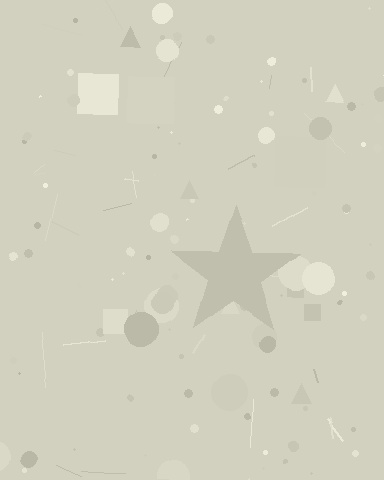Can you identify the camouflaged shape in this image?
The camouflaged shape is a star.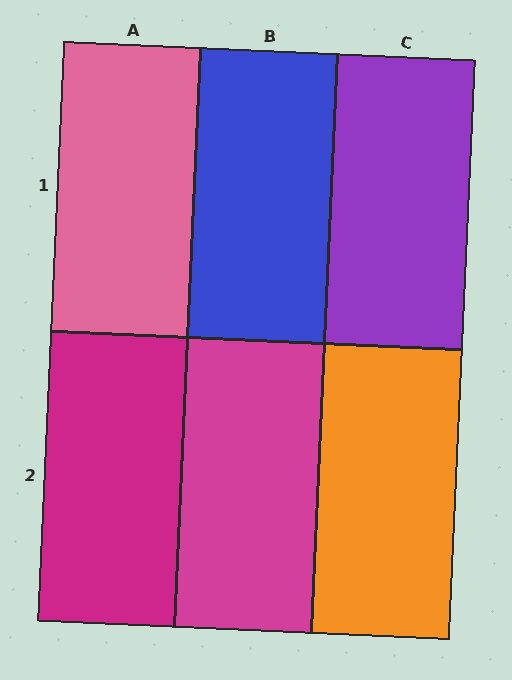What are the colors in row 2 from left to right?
Magenta, magenta, orange.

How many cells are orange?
1 cell is orange.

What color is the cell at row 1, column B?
Blue.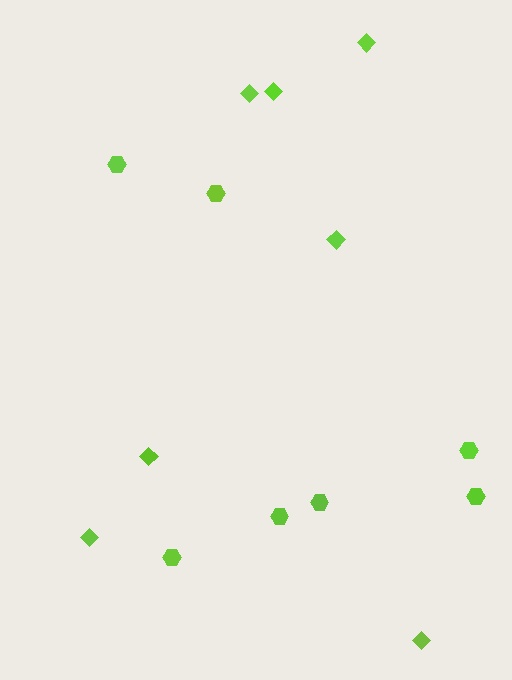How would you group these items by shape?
There are 2 groups: one group of diamonds (7) and one group of hexagons (7).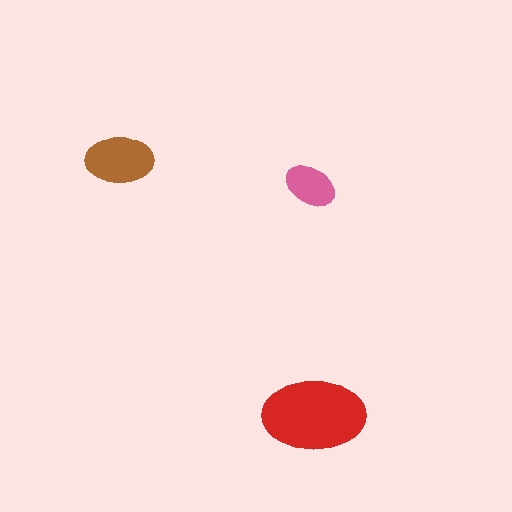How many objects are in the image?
There are 3 objects in the image.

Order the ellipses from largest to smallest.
the red one, the brown one, the pink one.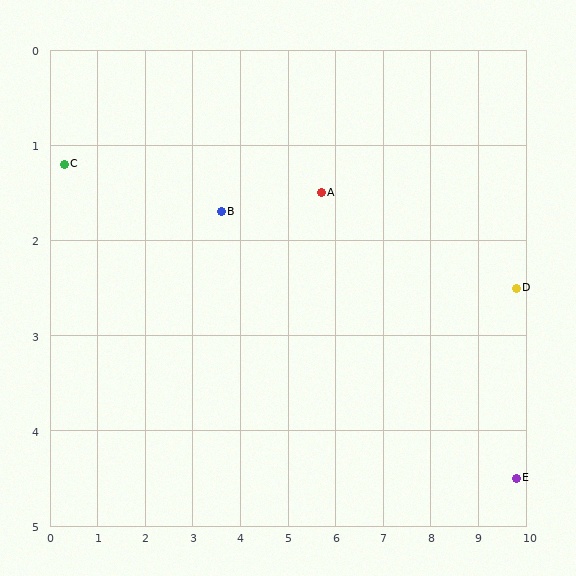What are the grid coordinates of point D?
Point D is at approximately (9.8, 2.5).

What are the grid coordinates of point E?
Point E is at approximately (9.8, 4.5).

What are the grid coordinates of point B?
Point B is at approximately (3.6, 1.7).